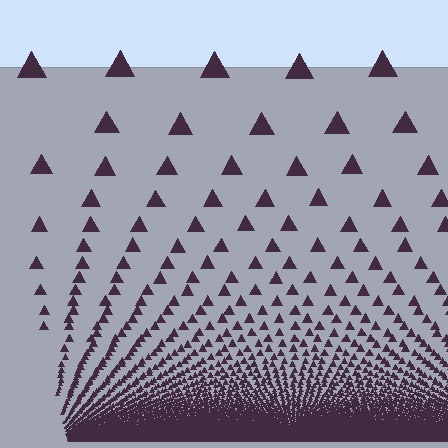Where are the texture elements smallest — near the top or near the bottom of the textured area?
Near the bottom.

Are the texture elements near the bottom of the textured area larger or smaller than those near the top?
Smaller. The gradient is inverted — elements near the bottom are smaller and denser.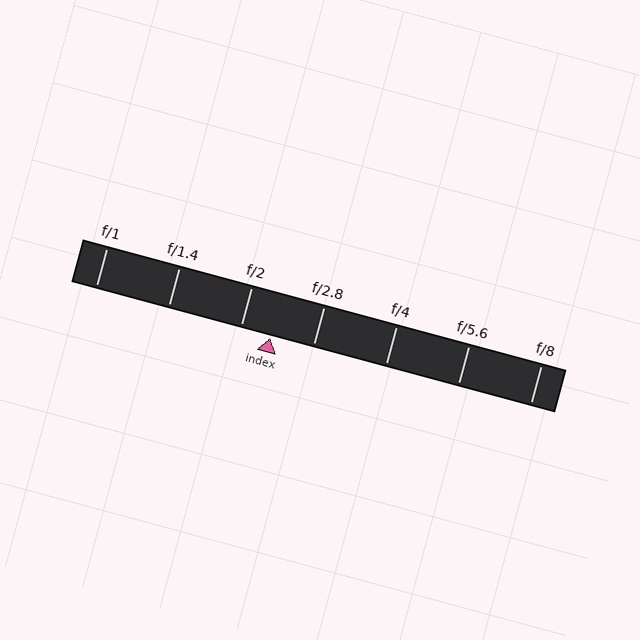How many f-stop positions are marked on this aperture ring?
There are 7 f-stop positions marked.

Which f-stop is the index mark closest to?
The index mark is closest to f/2.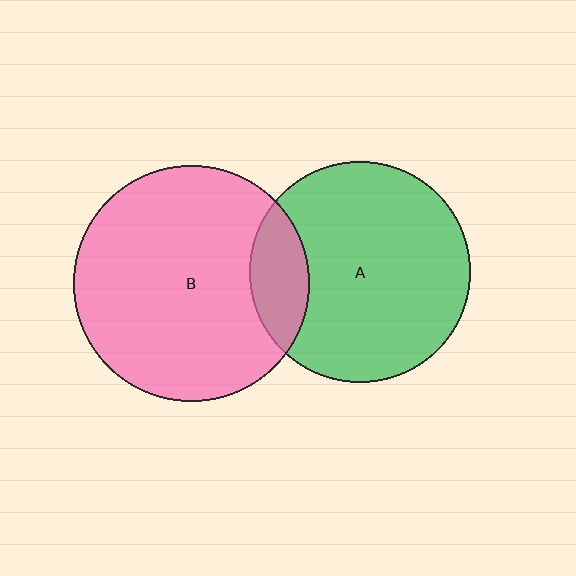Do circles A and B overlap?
Yes.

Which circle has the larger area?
Circle B (pink).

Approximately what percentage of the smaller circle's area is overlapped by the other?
Approximately 15%.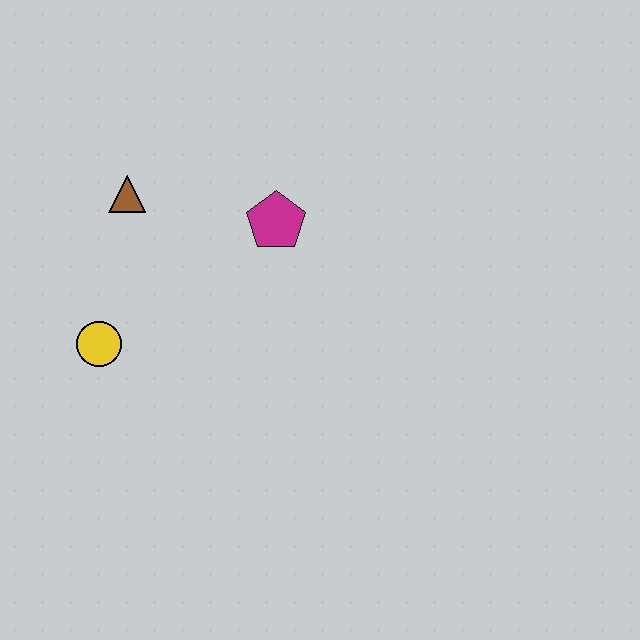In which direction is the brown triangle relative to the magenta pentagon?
The brown triangle is to the left of the magenta pentagon.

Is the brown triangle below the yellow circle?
No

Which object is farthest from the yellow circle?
The magenta pentagon is farthest from the yellow circle.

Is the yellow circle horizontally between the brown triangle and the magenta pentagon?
No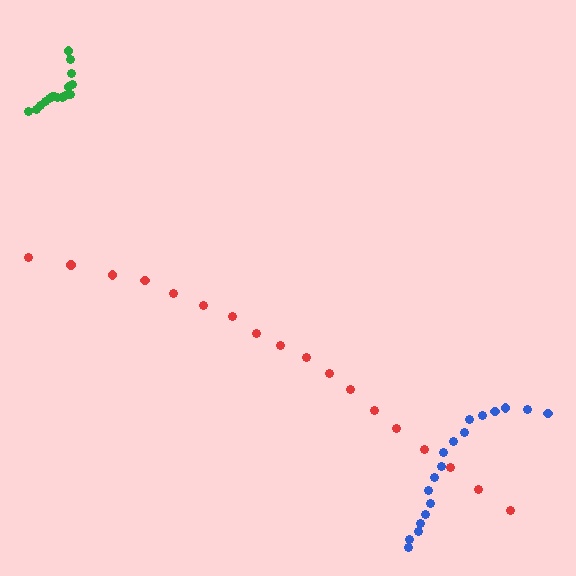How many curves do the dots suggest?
There are 3 distinct paths.